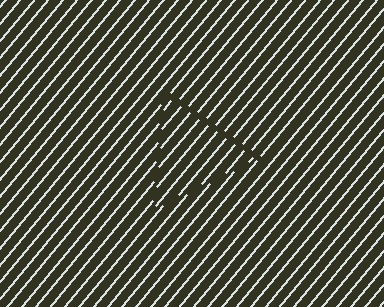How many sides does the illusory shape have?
3 sides — the line-ends trace a triangle.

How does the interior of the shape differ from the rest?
The interior of the shape contains the same grating, shifted by half a period — the contour is defined by the phase discontinuity where line-ends from the inner and outer gratings abut.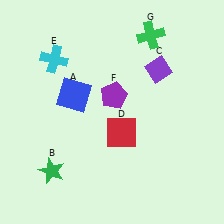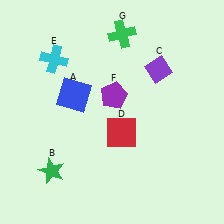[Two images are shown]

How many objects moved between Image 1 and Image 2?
1 object moved between the two images.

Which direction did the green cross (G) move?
The green cross (G) moved left.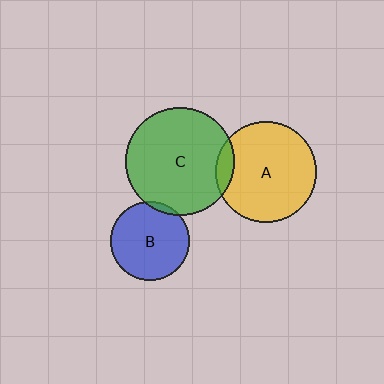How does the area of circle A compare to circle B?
Approximately 1.6 times.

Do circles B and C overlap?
Yes.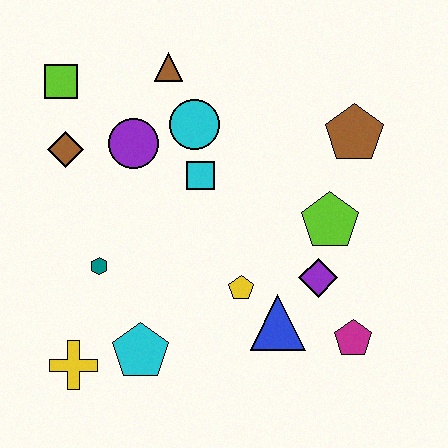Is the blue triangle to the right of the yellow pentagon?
Yes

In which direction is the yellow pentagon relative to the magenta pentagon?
The yellow pentagon is to the left of the magenta pentagon.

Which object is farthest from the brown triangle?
The magenta pentagon is farthest from the brown triangle.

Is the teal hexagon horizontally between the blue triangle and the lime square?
Yes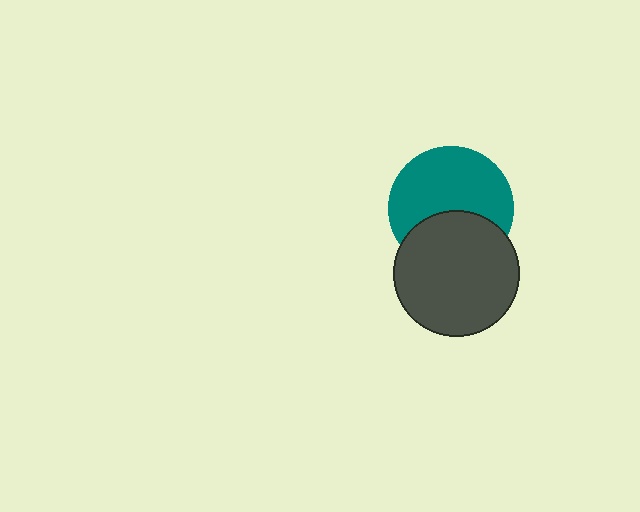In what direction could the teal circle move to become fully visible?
The teal circle could move up. That would shift it out from behind the dark gray circle entirely.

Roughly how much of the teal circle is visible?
About half of it is visible (roughly 62%).